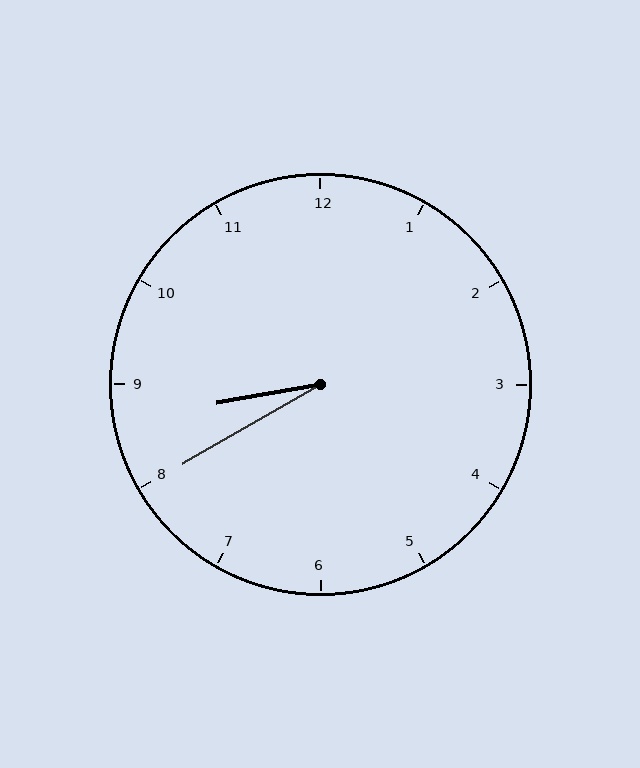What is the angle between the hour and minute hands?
Approximately 20 degrees.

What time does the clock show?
8:40.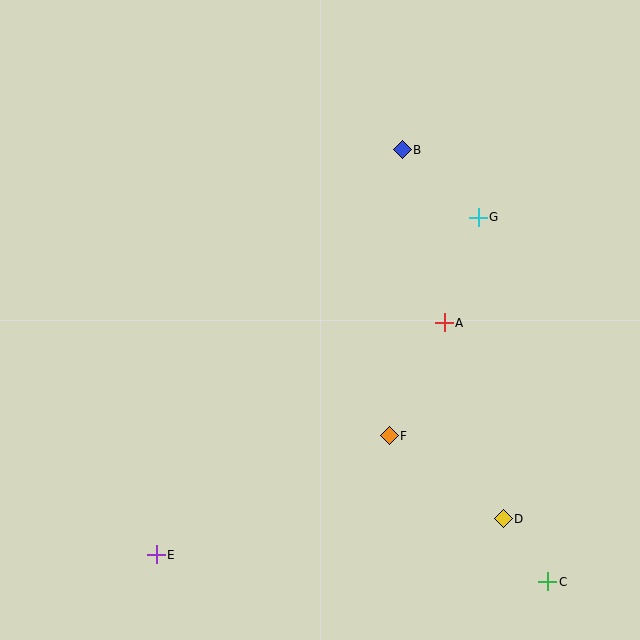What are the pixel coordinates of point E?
Point E is at (156, 555).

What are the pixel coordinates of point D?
Point D is at (503, 519).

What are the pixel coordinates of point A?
Point A is at (444, 323).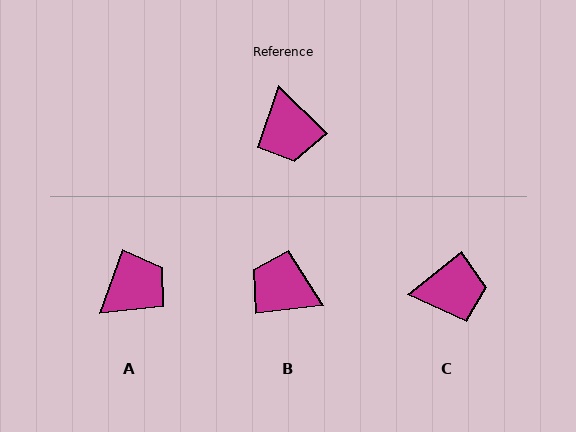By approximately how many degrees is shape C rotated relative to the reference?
Approximately 83 degrees counter-clockwise.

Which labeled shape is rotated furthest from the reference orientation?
B, about 129 degrees away.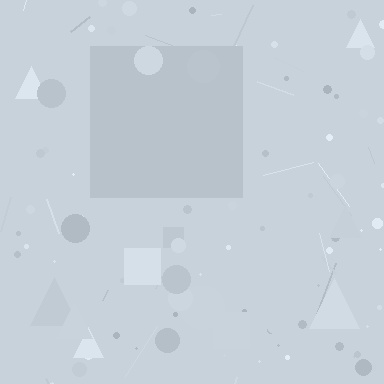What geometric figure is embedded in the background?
A square is embedded in the background.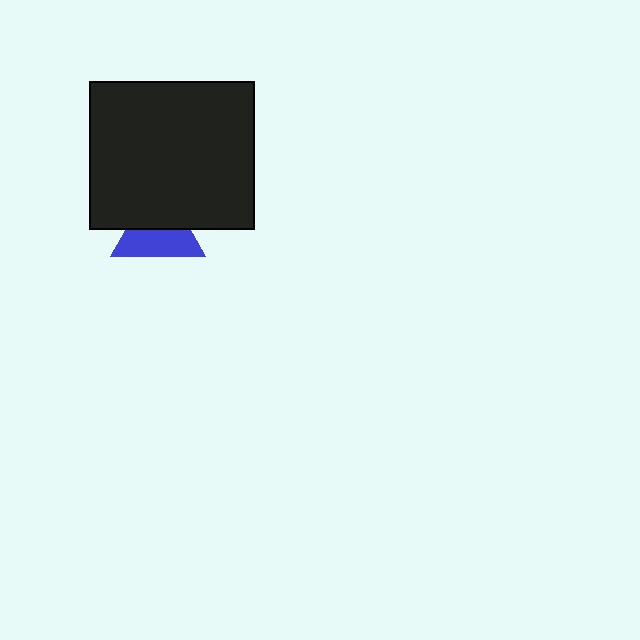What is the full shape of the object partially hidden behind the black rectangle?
The partially hidden object is a blue triangle.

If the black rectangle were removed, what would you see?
You would see the complete blue triangle.